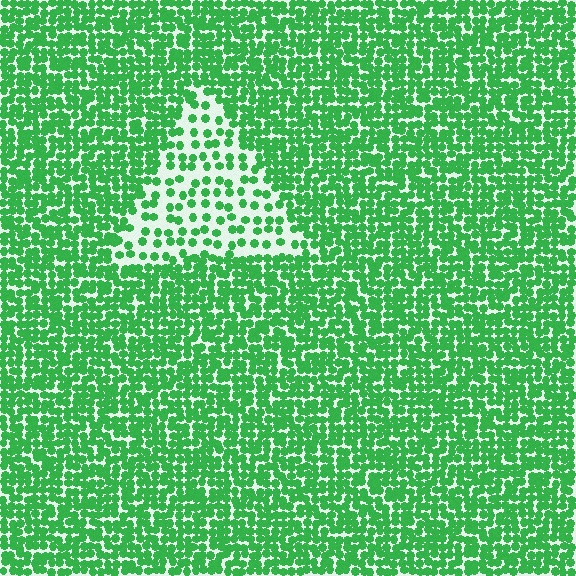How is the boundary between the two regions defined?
The boundary is defined by a change in element density (approximately 2.4x ratio). All elements are the same color, size, and shape.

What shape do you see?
I see a triangle.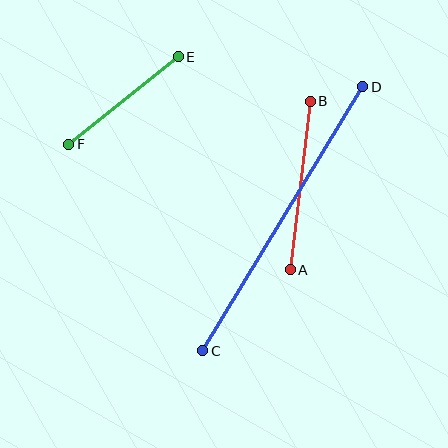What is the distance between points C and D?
The distance is approximately 309 pixels.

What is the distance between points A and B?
The distance is approximately 170 pixels.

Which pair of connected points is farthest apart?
Points C and D are farthest apart.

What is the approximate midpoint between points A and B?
The midpoint is at approximately (300, 186) pixels.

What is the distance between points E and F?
The distance is approximately 140 pixels.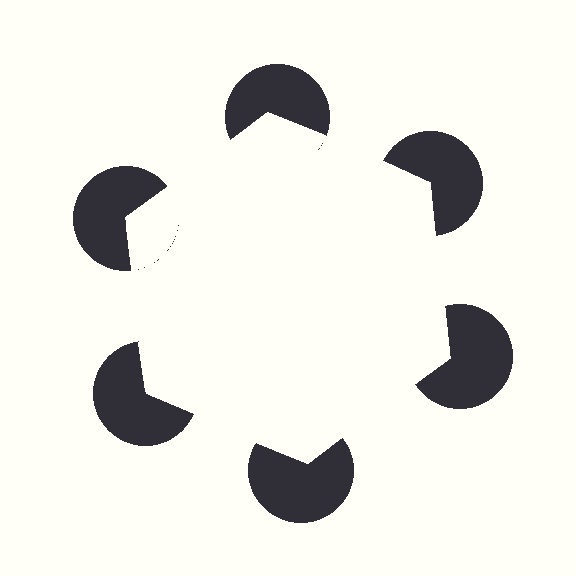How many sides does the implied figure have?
6 sides.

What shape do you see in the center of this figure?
An illusory hexagon — its edges are inferred from the aligned wedge cuts in the pac-man discs, not physically drawn.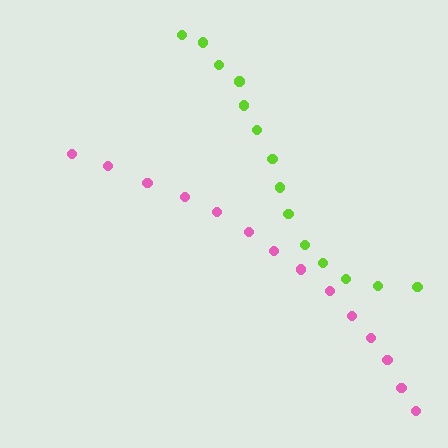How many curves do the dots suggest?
There are 2 distinct paths.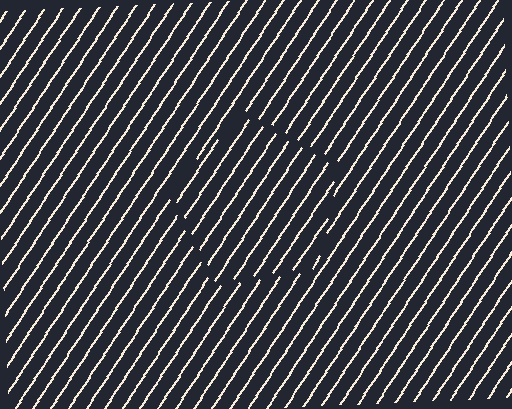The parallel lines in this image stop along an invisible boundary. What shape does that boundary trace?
An illusory pentagon. The interior of the shape contains the same grating, shifted by half a period — the contour is defined by the phase discontinuity where line-ends from the inner and outer gratings abut.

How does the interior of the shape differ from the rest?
The interior of the shape contains the same grating, shifted by half a period — the contour is defined by the phase discontinuity where line-ends from the inner and outer gratings abut.